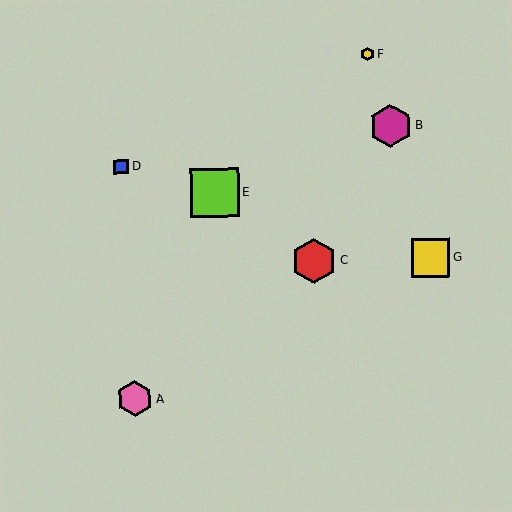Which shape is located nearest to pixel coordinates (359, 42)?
The yellow hexagon (labeled F) at (368, 54) is nearest to that location.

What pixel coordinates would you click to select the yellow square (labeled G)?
Click at (431, 258) to select the yellow square G.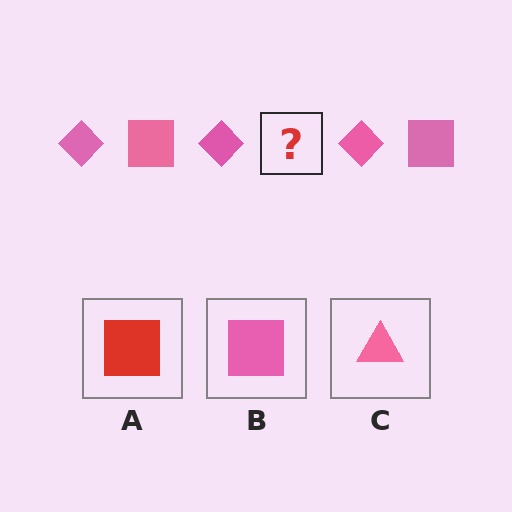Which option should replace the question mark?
Option B.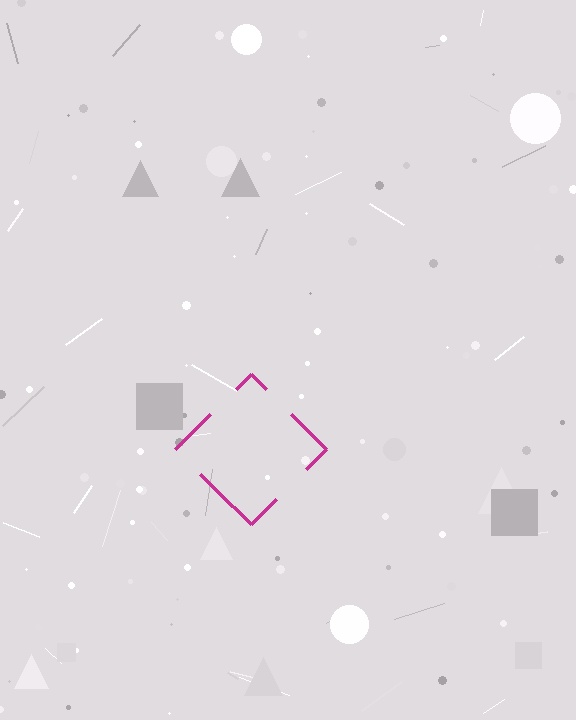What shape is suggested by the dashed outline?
The dashed outline suggests a diamond.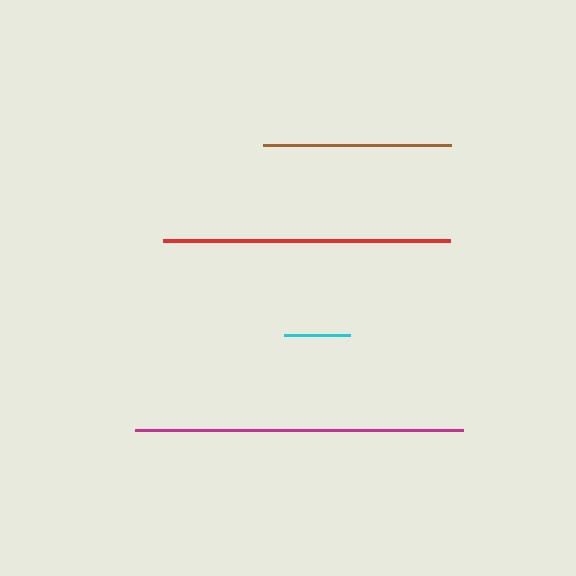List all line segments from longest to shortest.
From longest to shortest: magenta, red, brown, cyan.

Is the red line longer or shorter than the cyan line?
The red line is longer than the cyan line.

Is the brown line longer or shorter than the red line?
The red line is longer than the brown line.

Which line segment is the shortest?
The cyan line is the shortest at approximately 66 pixels.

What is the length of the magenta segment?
The magenta segment is approximately 328 pixels long.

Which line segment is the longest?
The magenta line is the longest at approximately 328 pixels.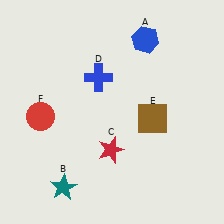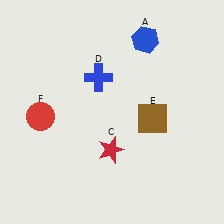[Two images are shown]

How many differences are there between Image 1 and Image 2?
There is 1 difference between the two images.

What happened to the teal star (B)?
The teal star (B) was removed in Image 2. It was in the bottom-left area of Image 1.